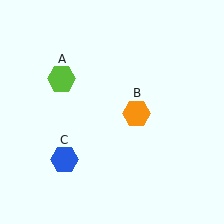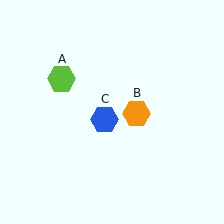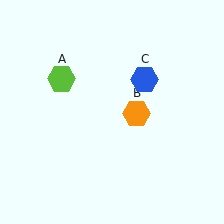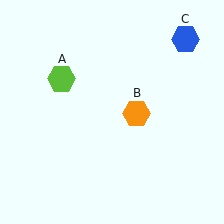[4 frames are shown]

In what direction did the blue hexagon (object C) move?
The blue hexagon (object C) moved up and to the right.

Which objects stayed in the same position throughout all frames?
Lime hexagon (object A) and orange hexagon (object B) remained stationary.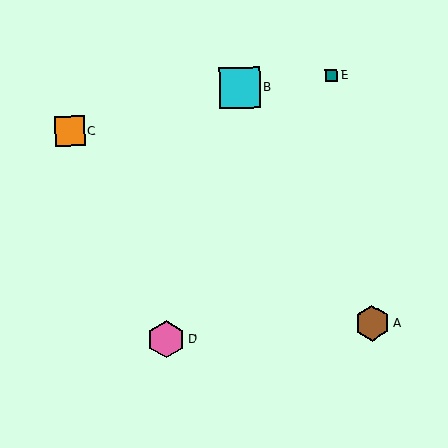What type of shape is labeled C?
Shape C is an orange square.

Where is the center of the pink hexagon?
The center of the pink hexagon is at (166, 339).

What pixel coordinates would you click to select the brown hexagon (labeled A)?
Click at (372, 323) to select the brown hexagon A.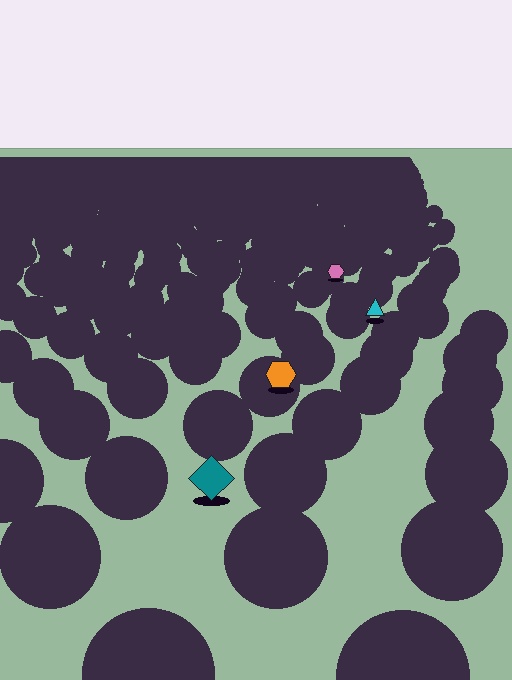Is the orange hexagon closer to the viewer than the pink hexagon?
Yes. The orange hexagon is closer — you can tell from the texture gradient: the ground texture is coarser near it.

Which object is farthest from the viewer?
The pink hexagon is farthest from the viewer. It appears smaller and the ground texture around it is denser.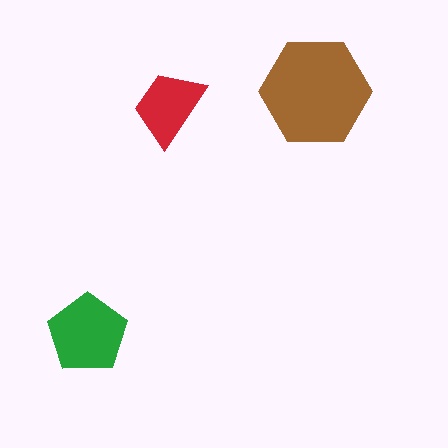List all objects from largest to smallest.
The brown hexagon, the green pentagon, the red trapezoid.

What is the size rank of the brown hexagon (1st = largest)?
1st.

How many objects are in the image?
There are 3 objects in the image.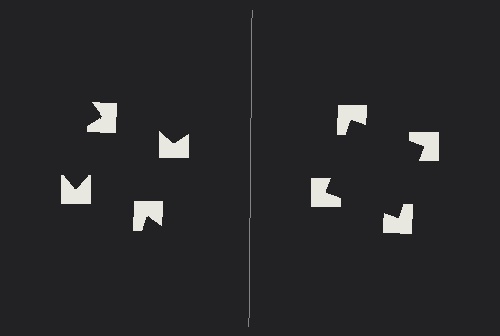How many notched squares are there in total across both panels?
8 — 4 on each side.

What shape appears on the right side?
An illusory square.